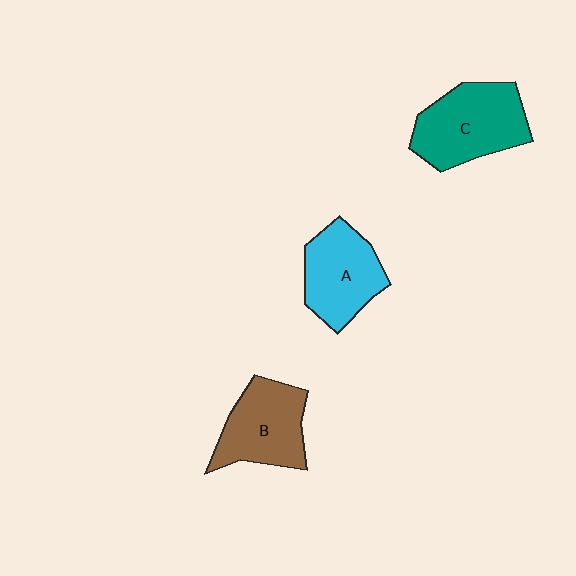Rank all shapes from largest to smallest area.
From largest to smallest: C (teal), B (brown), A (cyan).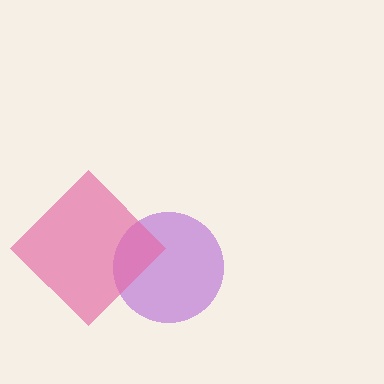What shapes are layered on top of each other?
The layered shapes are: a purple circle, a pink diamond.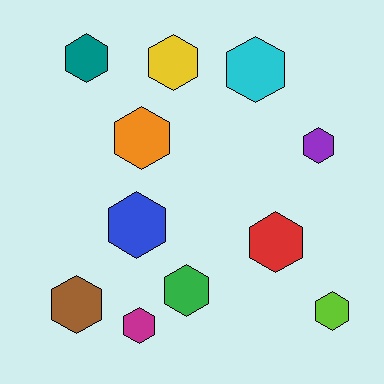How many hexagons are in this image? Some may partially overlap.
There are 11 hexagons.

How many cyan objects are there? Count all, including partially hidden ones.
There is 1 cyan object.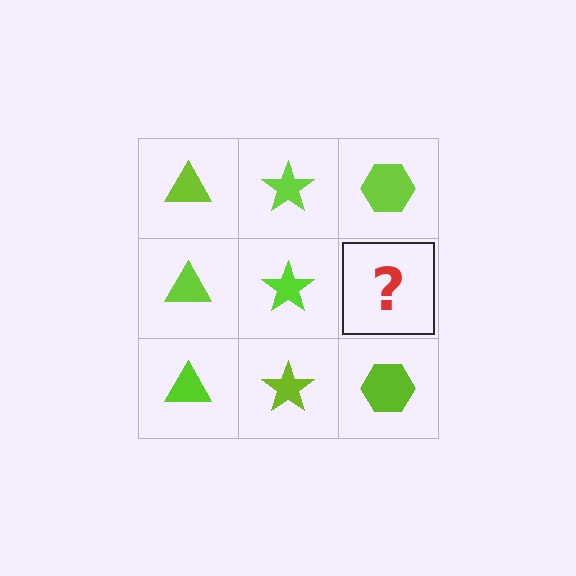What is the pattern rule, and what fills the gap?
The rule is that each column has a consistent shape. The gap should be filled with a lime hexagon.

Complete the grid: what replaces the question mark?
The question mark should be replaced with a lime hexagon.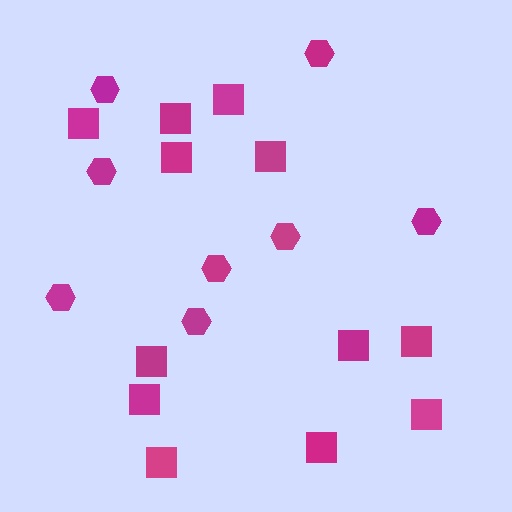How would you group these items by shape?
There are 2 groups: one group of hexagons (8) and one group of squares (12).